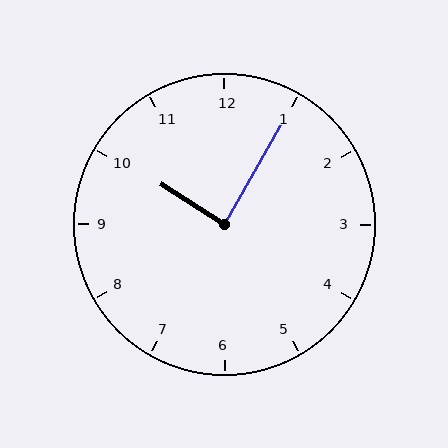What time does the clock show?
10:05.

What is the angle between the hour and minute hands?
Approximately 88 degrees.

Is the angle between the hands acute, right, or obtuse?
It is right.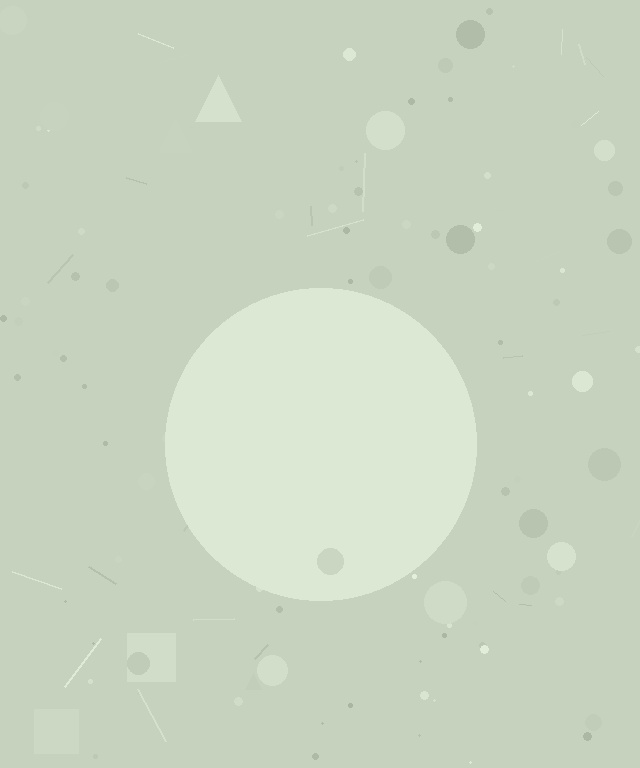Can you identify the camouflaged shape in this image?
The camouflaged shape is a circle.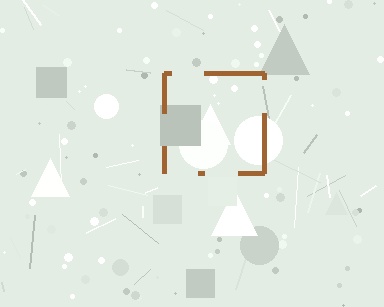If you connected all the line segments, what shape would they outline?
They would outline a square.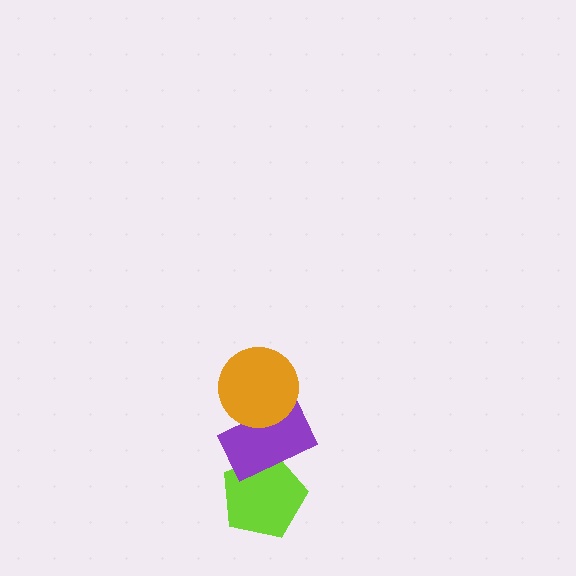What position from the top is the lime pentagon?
The lime pentagon is 3rd from the top.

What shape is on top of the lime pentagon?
The purple rectangle is on top of the lime pentagon.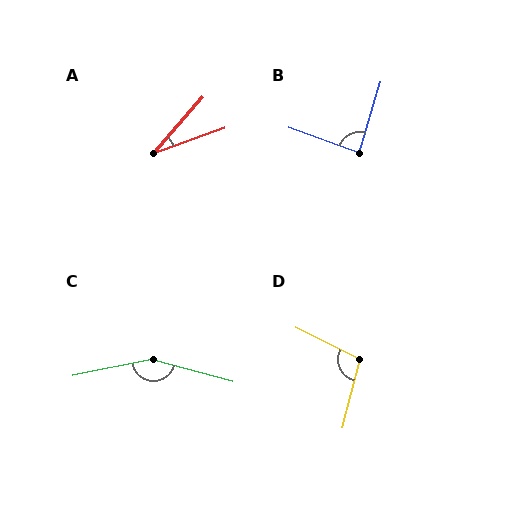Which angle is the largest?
C, at approximately 153 degrees.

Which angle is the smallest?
A, at approximately 29 degrees.